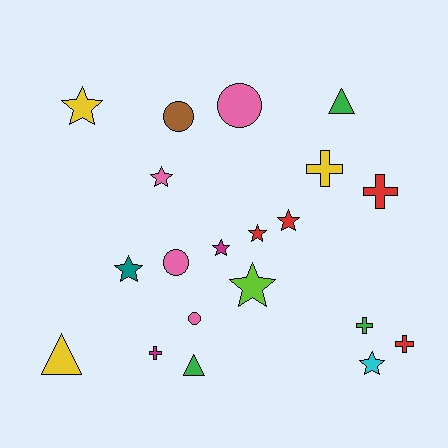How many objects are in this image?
There are 20 objects.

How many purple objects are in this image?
There are no purple objects.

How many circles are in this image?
There are 4 circles.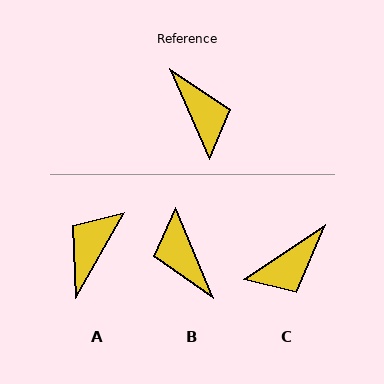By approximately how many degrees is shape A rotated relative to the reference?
Approximately 127 degrees counter-clockwise.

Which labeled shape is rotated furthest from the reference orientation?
B, about 179 degrees away.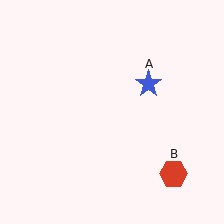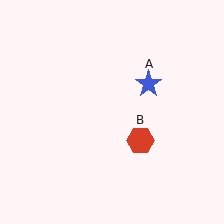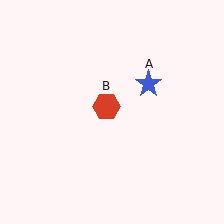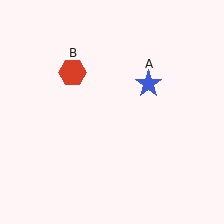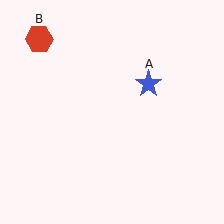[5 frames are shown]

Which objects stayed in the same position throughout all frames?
Blue star (object A) remained stationary.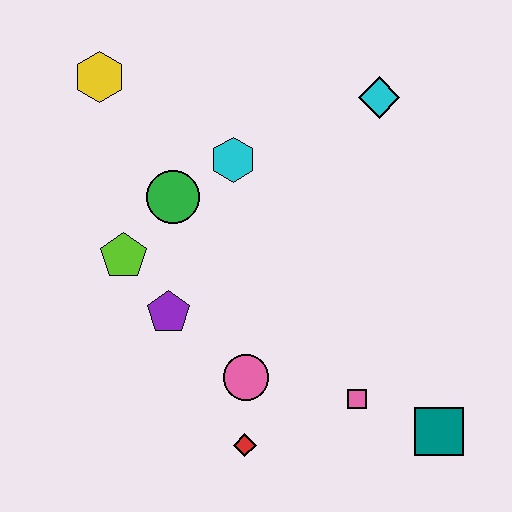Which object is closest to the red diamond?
The pink circle is closest to the red diamond.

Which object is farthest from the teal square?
The yellow hexagon is farthest from the teal square.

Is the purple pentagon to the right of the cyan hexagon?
No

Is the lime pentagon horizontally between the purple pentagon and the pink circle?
No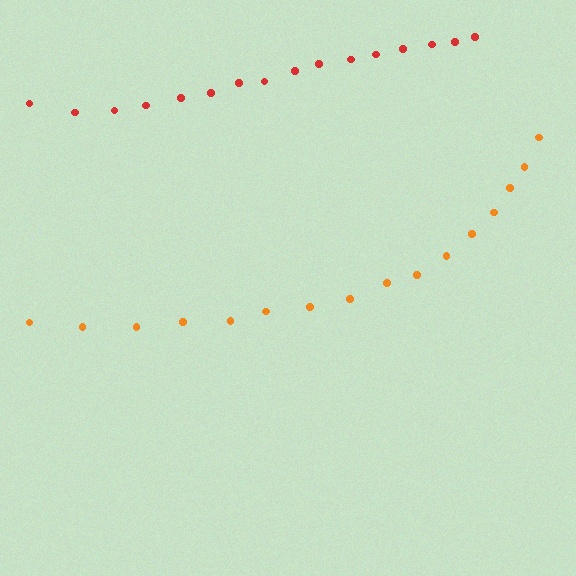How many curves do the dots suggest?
There are 2 distinct paths.